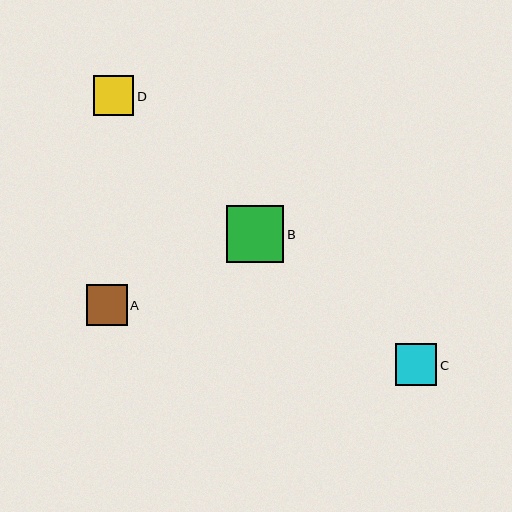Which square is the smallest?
Square D is the smallest with a size of approximately 40 pixels.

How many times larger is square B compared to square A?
Square B is approximately 1.4 times the size of square A.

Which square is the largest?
Square B is the largest with a size of approximately 57 pixels.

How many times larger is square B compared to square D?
Square B is approximately 1.5 times the size of square D.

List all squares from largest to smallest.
From largest to smallest: B, C, A, D.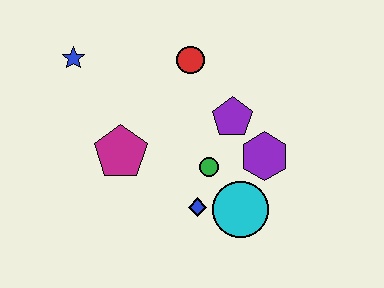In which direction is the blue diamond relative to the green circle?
The blue diamond is below the green circle.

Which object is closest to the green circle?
The blue diamond is closest to the green circle.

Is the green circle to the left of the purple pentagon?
Yes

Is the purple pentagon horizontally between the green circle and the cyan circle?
Yes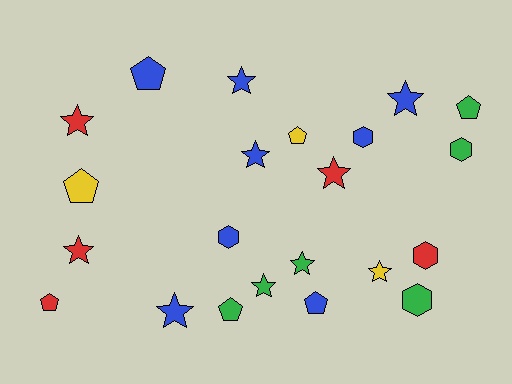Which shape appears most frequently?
Star, with 10 objects.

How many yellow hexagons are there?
There are no yellow hexagons.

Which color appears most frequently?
Blue, with 8 objects.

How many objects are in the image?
There are 22 objects.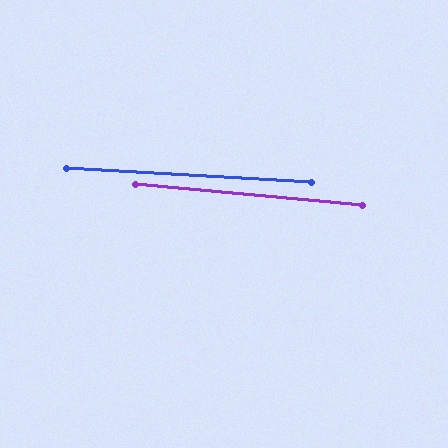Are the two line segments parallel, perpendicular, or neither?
Parallel — their directions differ by only 2.0°.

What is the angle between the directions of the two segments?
Approximately 2 degrees.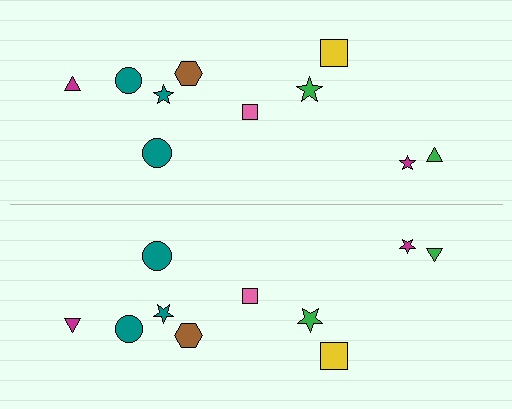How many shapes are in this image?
There are 20 shapes in this image.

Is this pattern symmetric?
Yes, this pattern has bilateral (reflection) symmetry.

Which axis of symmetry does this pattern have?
The pattern has a horizontal axis of symmetry running through the center of the image.